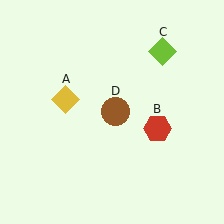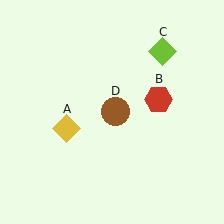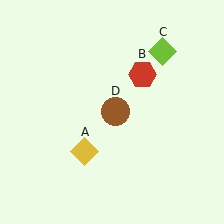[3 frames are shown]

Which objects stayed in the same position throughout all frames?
Lime diamond (object C) and brown circle (object D) remained stationary.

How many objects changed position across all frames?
2 objects changed position: yellow diamond (object A), red hexagon (object B).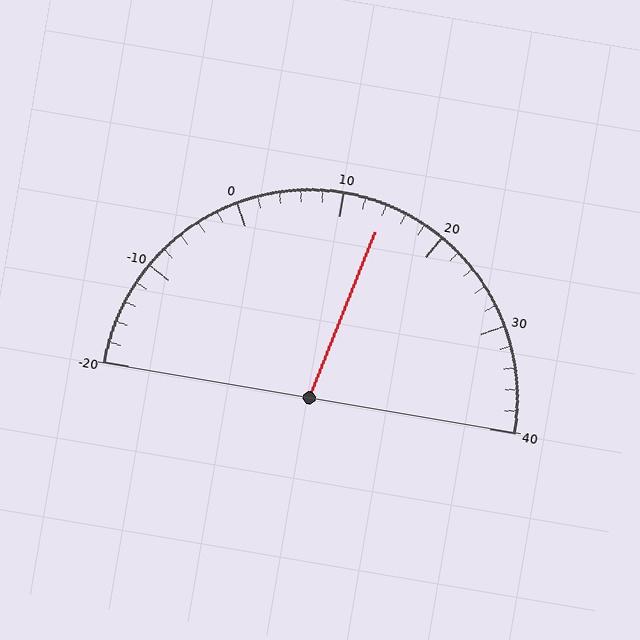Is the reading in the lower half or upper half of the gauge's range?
The reading is in the upper half of the range (-20 to 40).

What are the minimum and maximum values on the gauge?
The gauge ranges from -20 to 40.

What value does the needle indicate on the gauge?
The needle indicates approximately 14.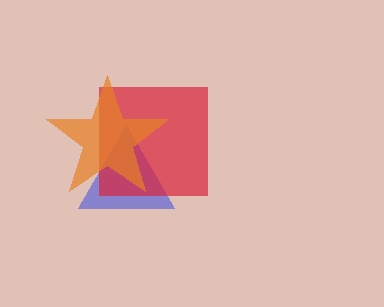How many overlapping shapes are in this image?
There are 3 overlapping shapes in the image.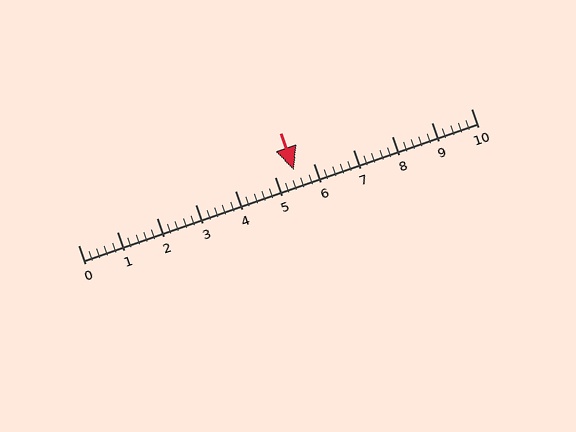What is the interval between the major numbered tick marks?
The major tick marks are spaced 1 units apart.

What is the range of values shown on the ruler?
The ruler shows values from 0 to 10.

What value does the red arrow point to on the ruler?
The red arrow points to approximately 5.5.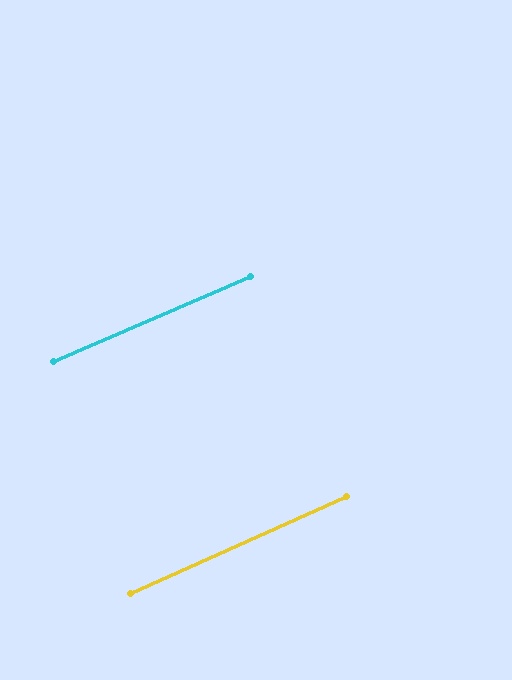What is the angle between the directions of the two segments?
Approximately 1 degree.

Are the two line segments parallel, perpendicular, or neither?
Parallel — their directions differ by only 1.0°.